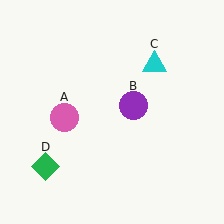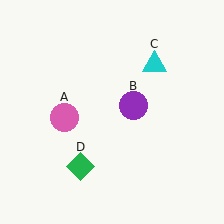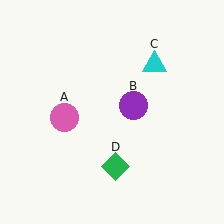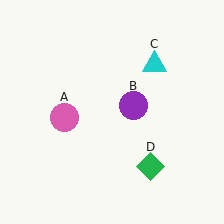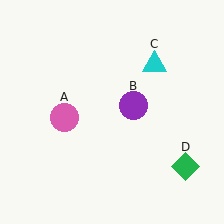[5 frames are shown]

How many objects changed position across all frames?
1 object changed position: green diamond (object D).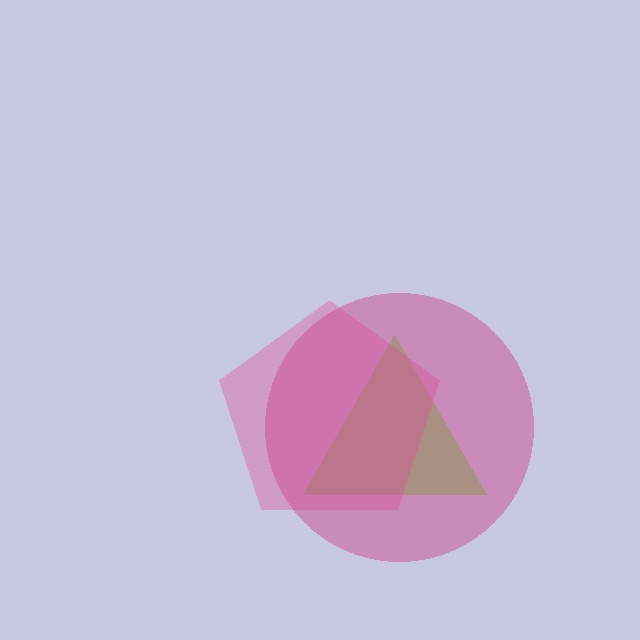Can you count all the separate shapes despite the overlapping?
Yes, there are 3 separate shapes.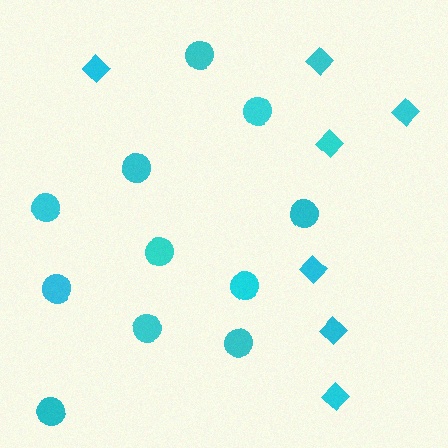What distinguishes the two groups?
There are 2 groups: one group of diamonds (7) and one group of circles (11).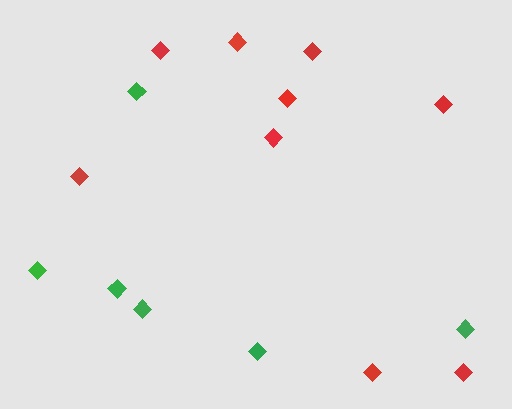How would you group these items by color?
There are 2 groups: one group of red diamonds (9) and one group of green diamonds (6).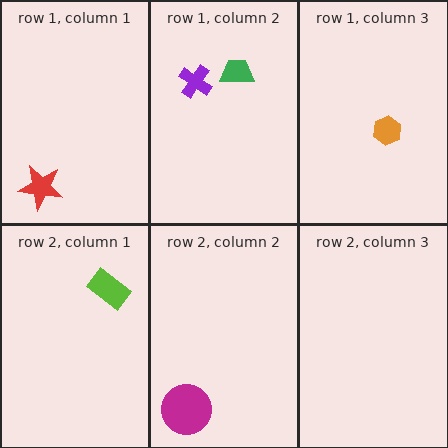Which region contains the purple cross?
The row 1, column 2 region.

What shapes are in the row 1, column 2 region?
The purple cross, the green trapezoid.